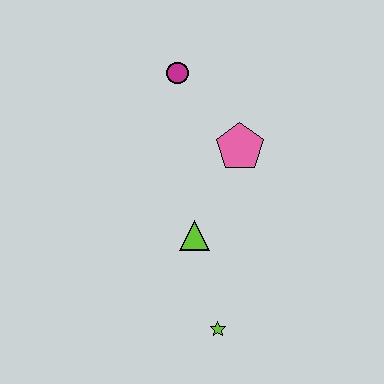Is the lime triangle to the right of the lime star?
No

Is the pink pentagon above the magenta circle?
No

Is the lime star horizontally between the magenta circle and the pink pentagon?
Yes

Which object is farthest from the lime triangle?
The magenta circle is farthest from the lime triangle.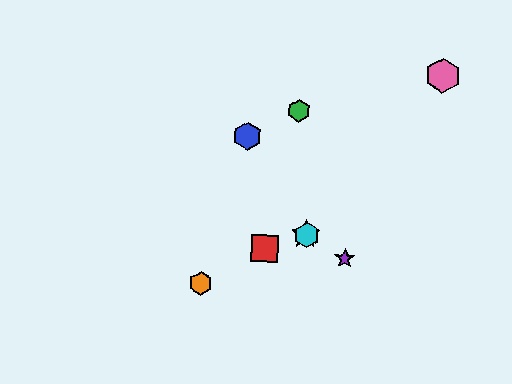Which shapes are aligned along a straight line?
The yellow star, the purple star, the cyan hexagon are aligned along a straight line.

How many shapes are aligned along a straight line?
3 shapes (the yellow star, the purple star, the cyan hexagon) are aligned along a straight line.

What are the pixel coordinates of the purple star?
The purple star is at (345, 258).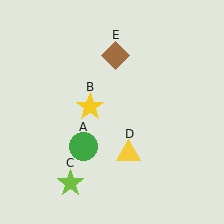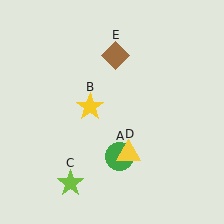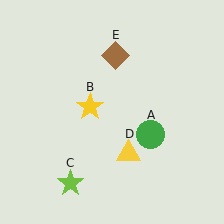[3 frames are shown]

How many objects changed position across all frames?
1 object changed position: green circle (object A).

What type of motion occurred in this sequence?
The green circle (object A) rotated counterclockwise around the center of the scene.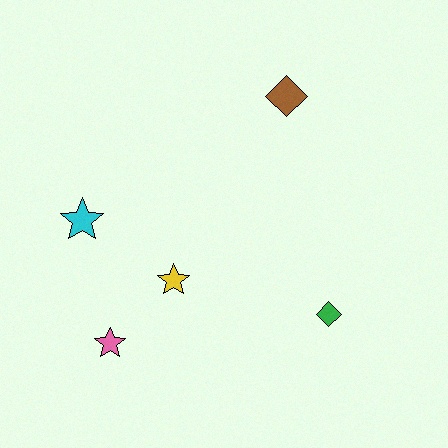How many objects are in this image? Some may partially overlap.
There are 5 objects.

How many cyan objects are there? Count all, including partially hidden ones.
There is 1 cyan object.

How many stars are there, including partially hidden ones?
There are 3 stars.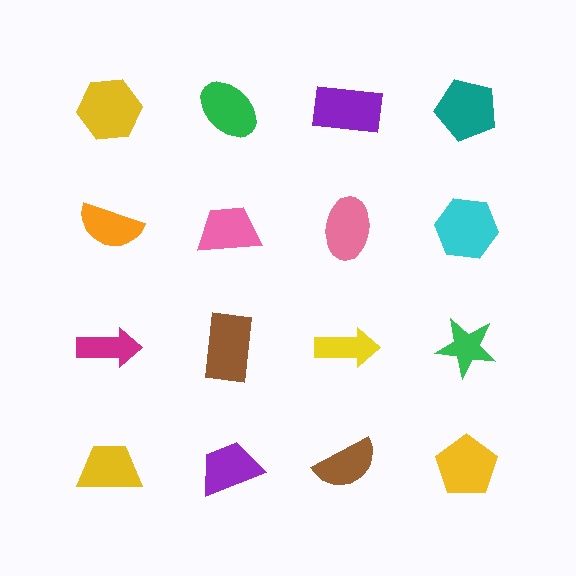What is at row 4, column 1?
A yellow trapezoid.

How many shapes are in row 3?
4 shapes.